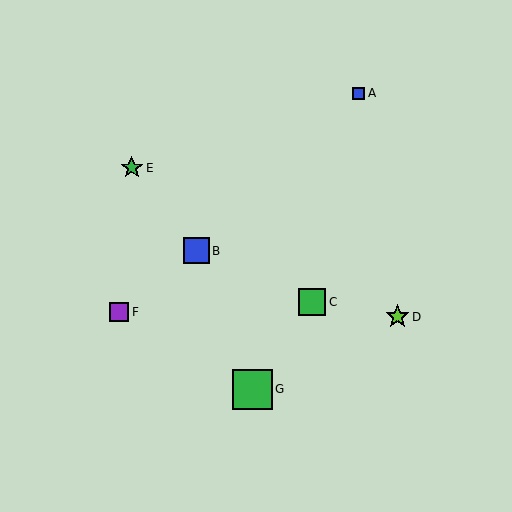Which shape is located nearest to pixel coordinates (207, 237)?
The blue square (labeled B) at (196, 251) is nearest to that location.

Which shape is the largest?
The green square (labeled G) is the largest.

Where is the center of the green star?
The center of the green star is at (132, 168).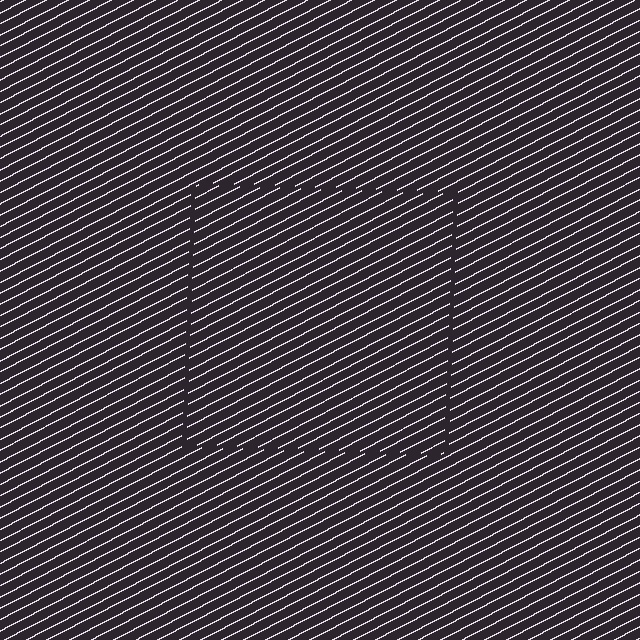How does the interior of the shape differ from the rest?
The interior of the shape contains the same grating, shifted by half a period — the contour is defined by the phase discontinuity where line-ends from the inner and outer gratings abut.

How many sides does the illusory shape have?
4 sides — the line-ends trace a square.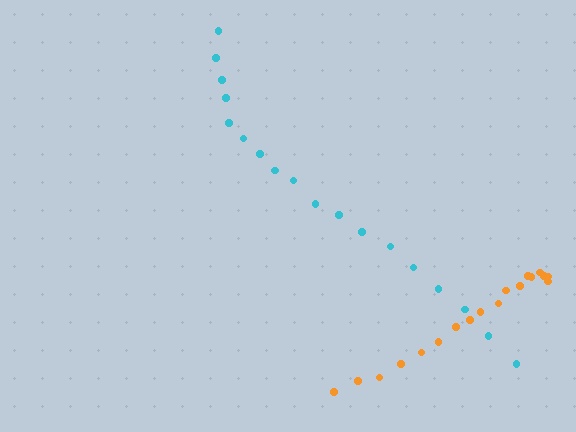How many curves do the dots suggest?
There are 2 distinct paths.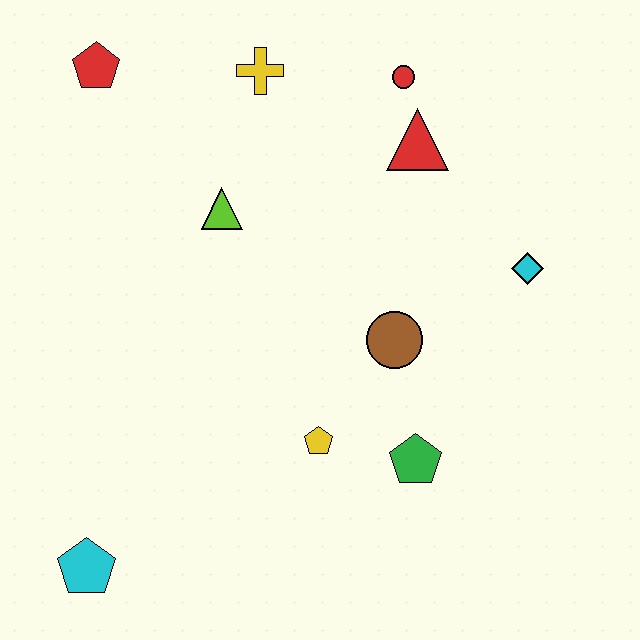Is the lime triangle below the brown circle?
No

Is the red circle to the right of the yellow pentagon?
Yes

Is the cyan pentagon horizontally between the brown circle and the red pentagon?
No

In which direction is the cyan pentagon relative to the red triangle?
The cyan pentagon is below the red triangle.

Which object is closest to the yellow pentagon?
The green pentagon is closest to the yellow pentagon.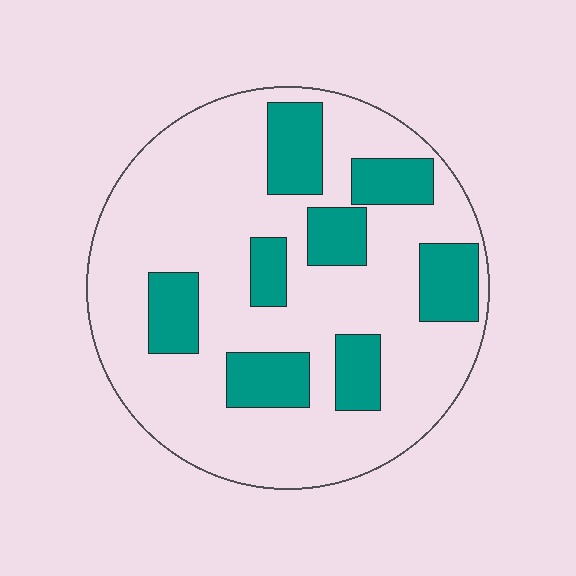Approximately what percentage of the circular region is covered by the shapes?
Approximately 25%.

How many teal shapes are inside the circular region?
8.